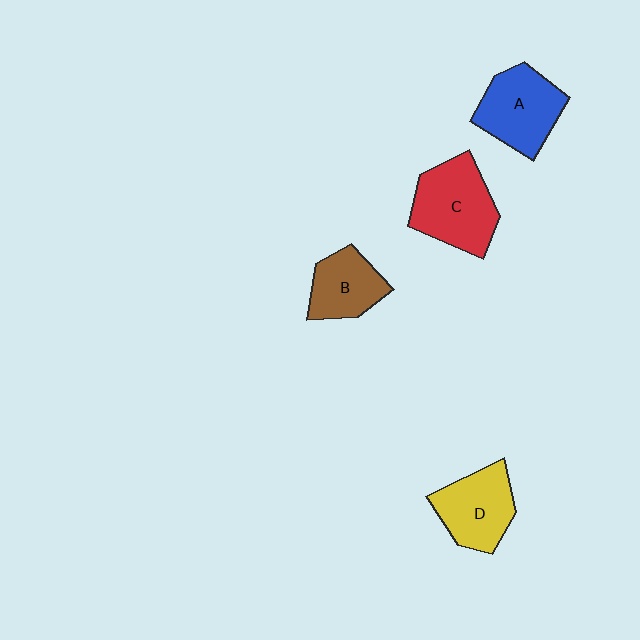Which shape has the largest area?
Shape C (red).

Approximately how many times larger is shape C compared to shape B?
Approximately 1.5 times.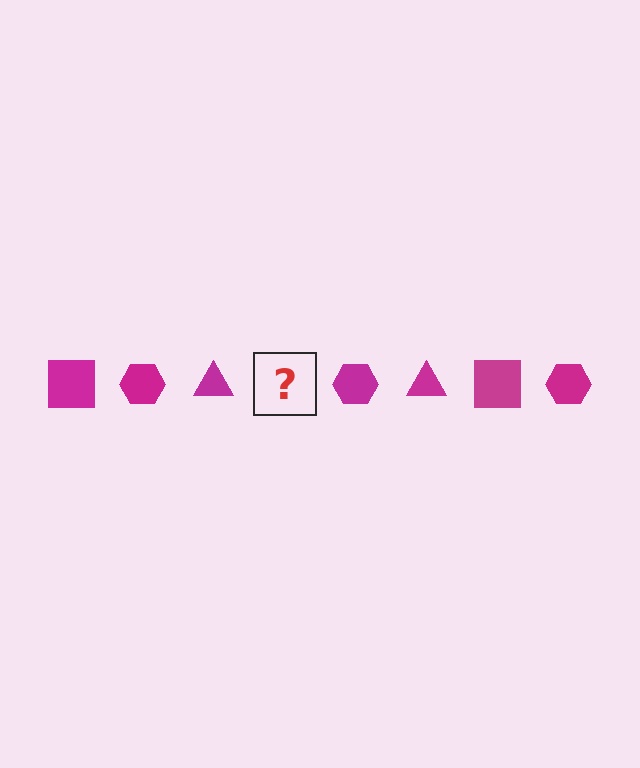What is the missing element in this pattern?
The missing element is a magenta square.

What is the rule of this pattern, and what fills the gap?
The rule is that the pattern cycles through square, hexagon, triangle shapes in magenta. The gap should be filled with a magenta square.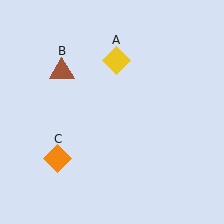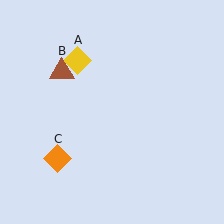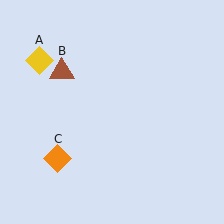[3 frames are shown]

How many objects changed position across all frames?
1 object changed position: yellow diamond (object A).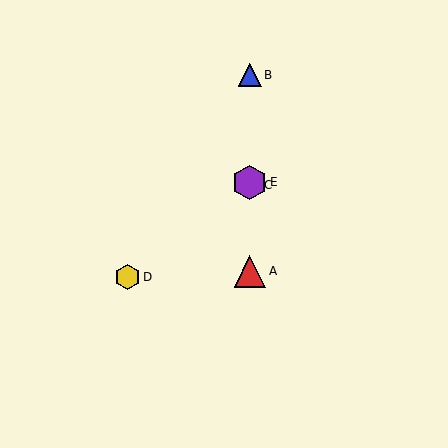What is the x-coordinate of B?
Object B is at x≈250.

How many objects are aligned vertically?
4 objects (A, B, C, E) are aligned vertically.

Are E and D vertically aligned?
No, E is at x≈250 and D is at x≈128.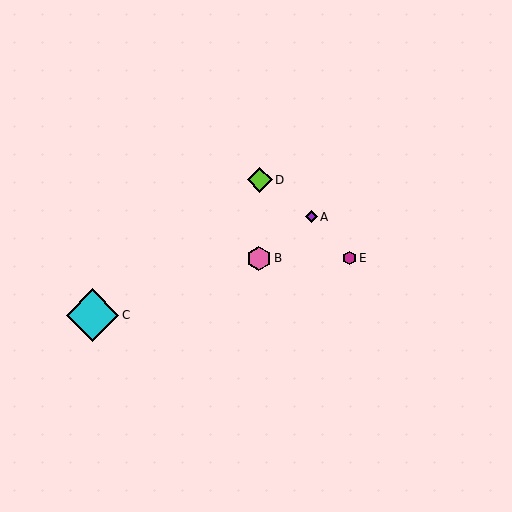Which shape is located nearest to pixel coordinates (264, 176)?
The lime diamond (labeled D) at (260, 180) is nearest to that location.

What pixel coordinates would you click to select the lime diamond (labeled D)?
Click at (260, 180) to select the lime diamond D.